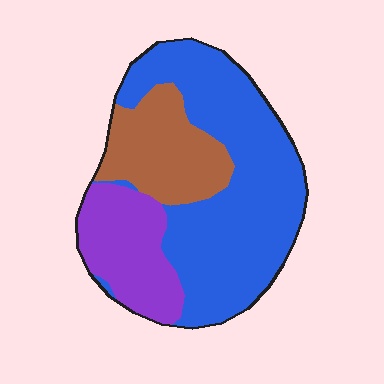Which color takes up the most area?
Blue, at roughly 55%.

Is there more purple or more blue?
Blue.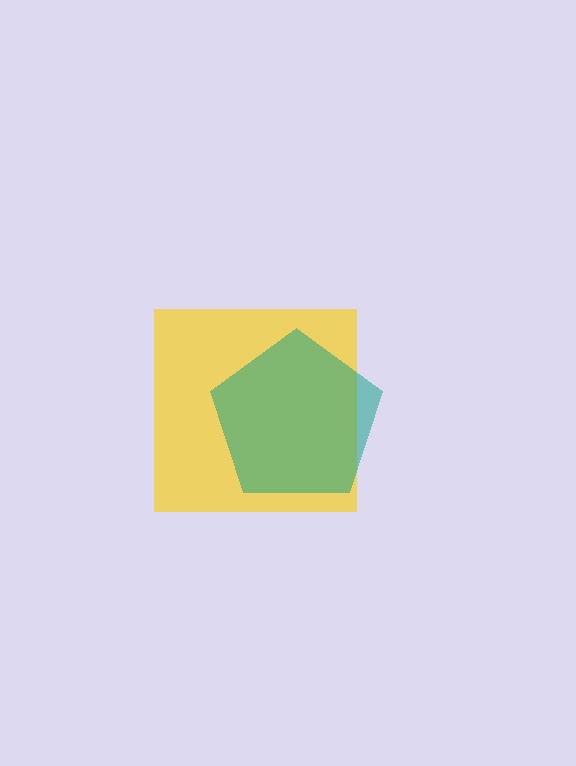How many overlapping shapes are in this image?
There are 2 overlapping shapes in the image.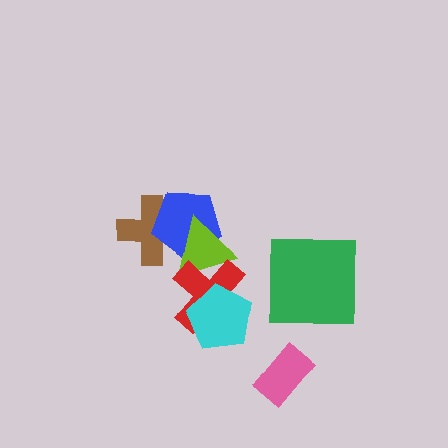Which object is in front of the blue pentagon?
The lime triangle is in front of the blue pentagon.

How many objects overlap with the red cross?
2 objects overlap with the red cross.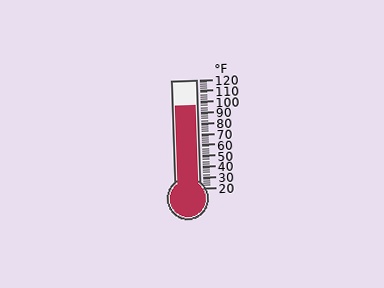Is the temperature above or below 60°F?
The temperature is above 60°F.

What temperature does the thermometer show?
The thermometer shows approximately 96°F.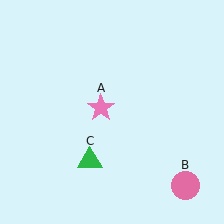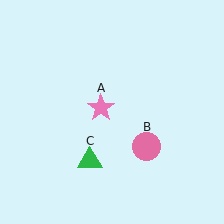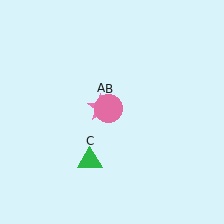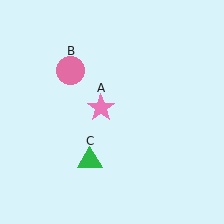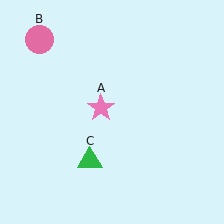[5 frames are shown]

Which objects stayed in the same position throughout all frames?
Pink star (object A) and green triangle (object C) remained stationary.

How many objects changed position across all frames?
1 object changed position: pink circle (object B).